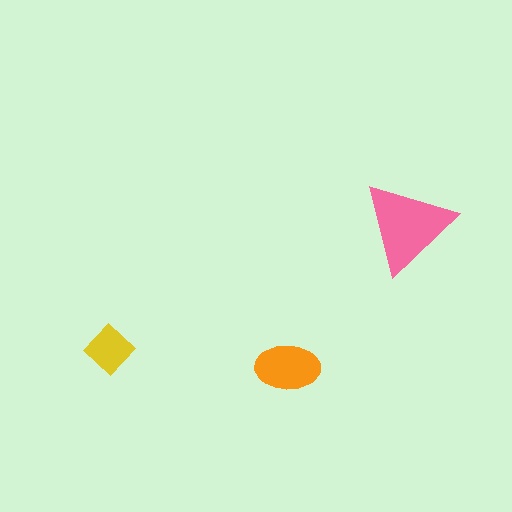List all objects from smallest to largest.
The yellow diamond, the orange ellipse, the pink triangle.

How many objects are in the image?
There are 3 objects in the image.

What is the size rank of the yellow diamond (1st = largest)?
3rd.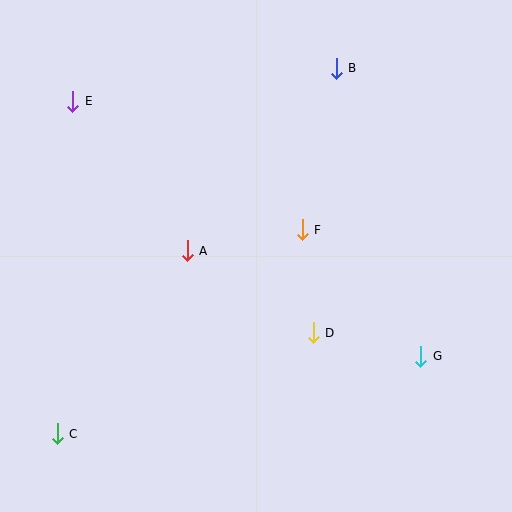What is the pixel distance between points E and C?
The distance between E and C is 333 pixels.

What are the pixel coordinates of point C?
Point C is at (57, 434).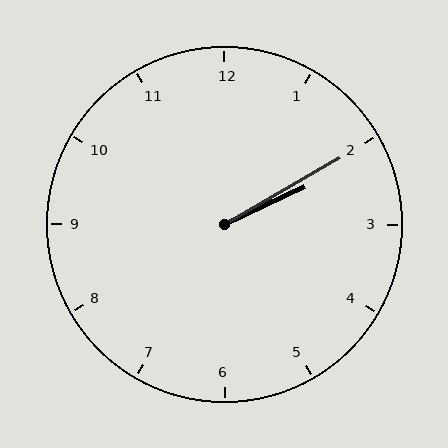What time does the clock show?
2:10.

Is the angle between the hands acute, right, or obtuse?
It is acute.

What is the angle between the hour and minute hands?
Approximately 5 degrees.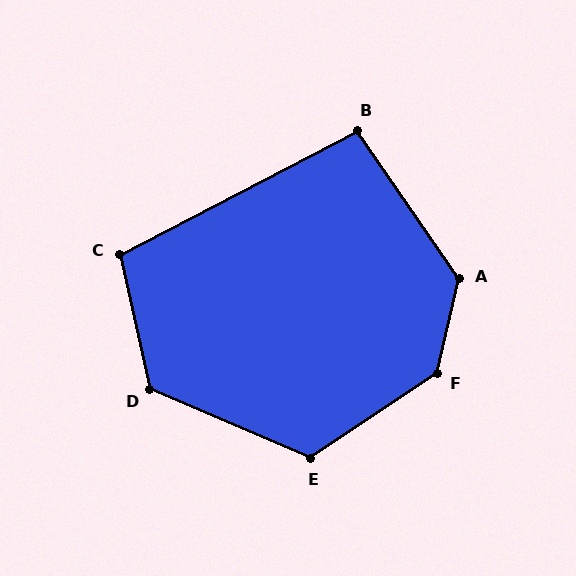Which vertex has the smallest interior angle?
B, at approximately 97 degrees.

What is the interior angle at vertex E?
Approximately 123 degrees (obtuse).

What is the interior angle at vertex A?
Approximately 132 degrees (obtuse).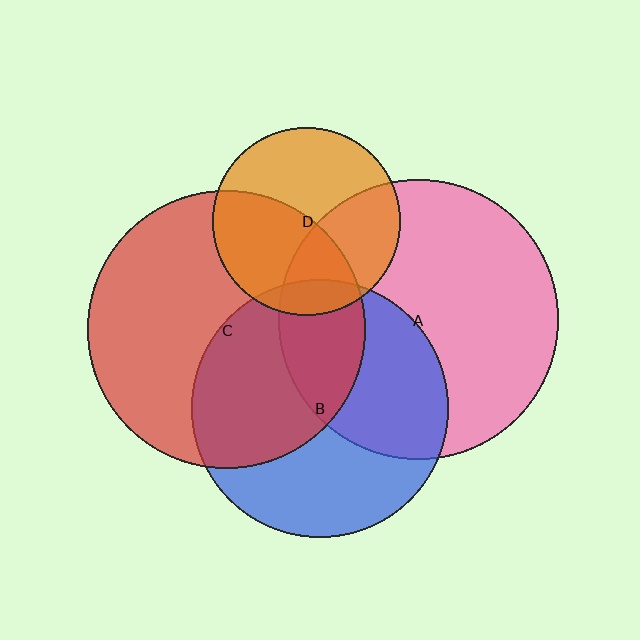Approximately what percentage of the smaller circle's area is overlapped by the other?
Approximately 35%.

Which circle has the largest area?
Circle A (pink).